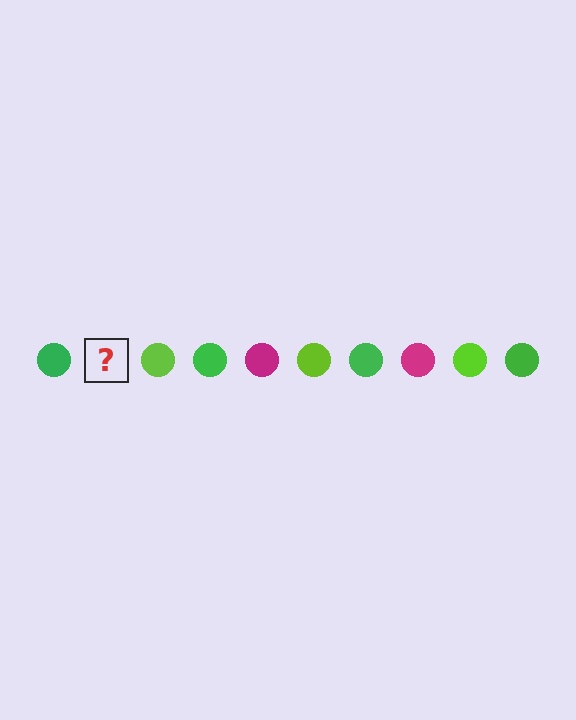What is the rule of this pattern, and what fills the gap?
The rule is that the pattern cycles through green, magenta, lime circles. The gap should be filled with a magenta circle.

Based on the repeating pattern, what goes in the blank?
The blank should be a magenta circle.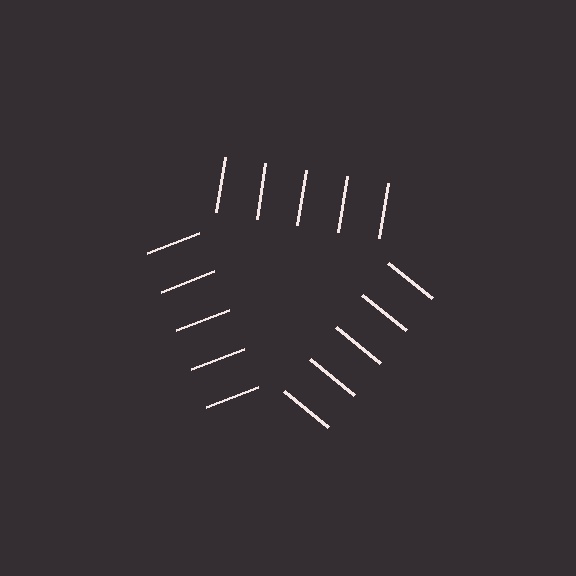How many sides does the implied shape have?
3 sides — the line-ends trace a triangle.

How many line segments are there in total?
15 — 5 along each of the 3 edges.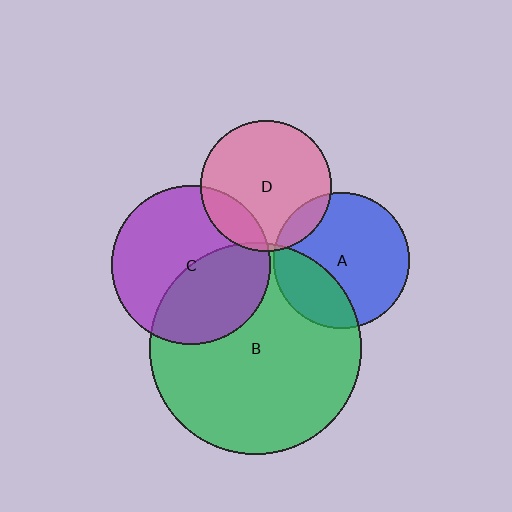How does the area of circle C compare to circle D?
Approximately 1.5 times.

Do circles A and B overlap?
Yes.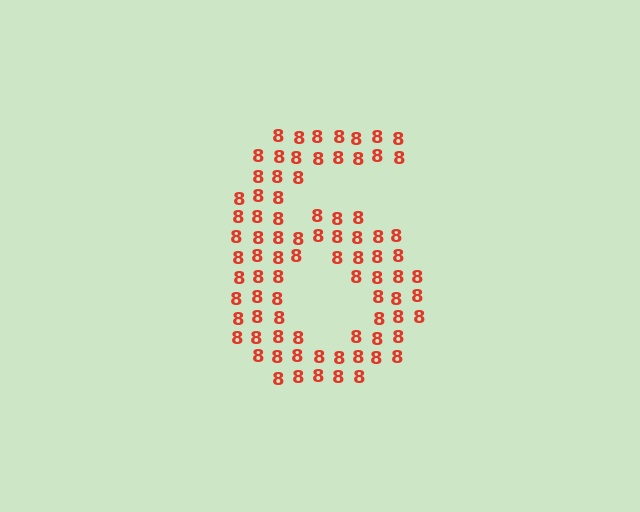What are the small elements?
The small elements are digit 8's.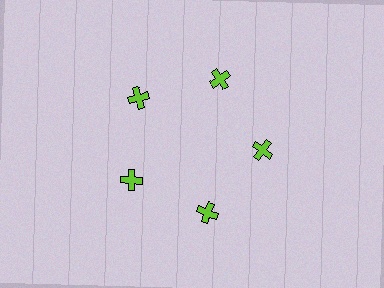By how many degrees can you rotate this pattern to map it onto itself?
The pattern maps onto itself every 72 degrees of rotation.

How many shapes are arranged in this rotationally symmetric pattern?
There are 5 shapes, arranged in 5 groups of 1.